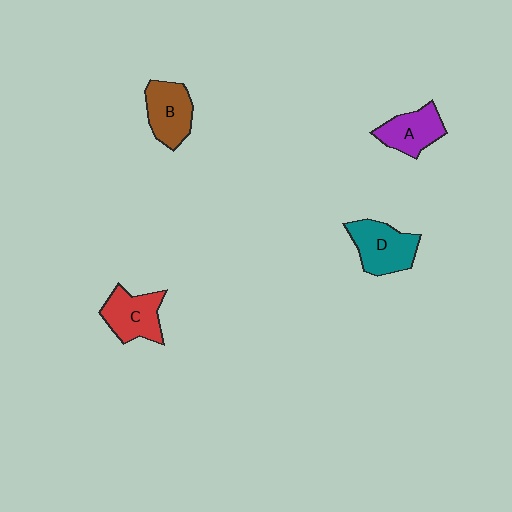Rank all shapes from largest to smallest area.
From largest to smallest: D (teal), C (red), B (brown), A (purple).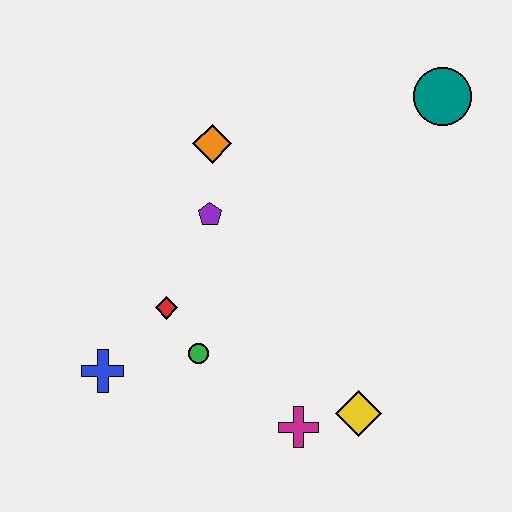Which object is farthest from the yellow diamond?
The teal circle is farthest from the yellow diamond.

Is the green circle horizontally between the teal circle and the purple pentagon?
No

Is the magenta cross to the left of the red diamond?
No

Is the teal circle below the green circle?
No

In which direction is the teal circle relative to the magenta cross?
The teal circle is above the magenta cross.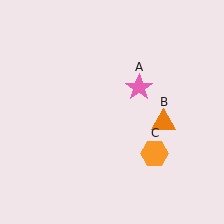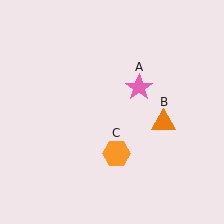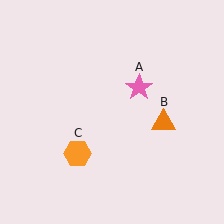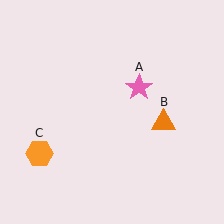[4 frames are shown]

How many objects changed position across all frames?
1 object changed position: orange hexagon (object C).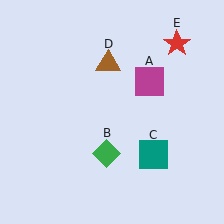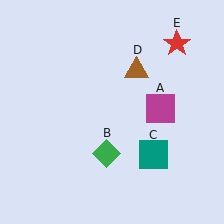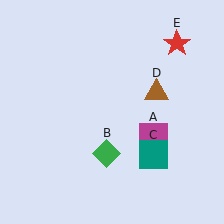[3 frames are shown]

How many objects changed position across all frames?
2 objects changed position: magenta square (object A), brown triangle (object D).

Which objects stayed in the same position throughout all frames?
Green diamond (object B) and teal square (object C) and red star (object E) remained stationary.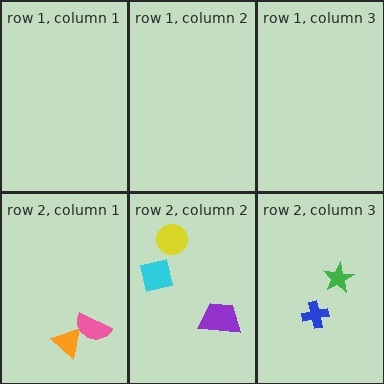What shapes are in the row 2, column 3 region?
The green star, the blue cross.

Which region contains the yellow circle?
The row 2, column 2 region.